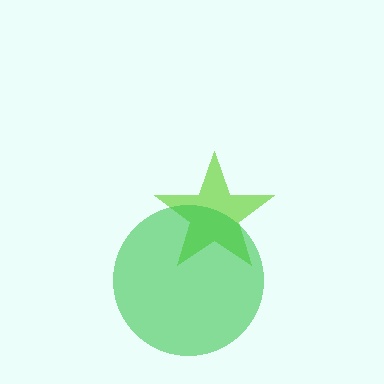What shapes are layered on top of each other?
The layered shapes are: a lime star, a green circle.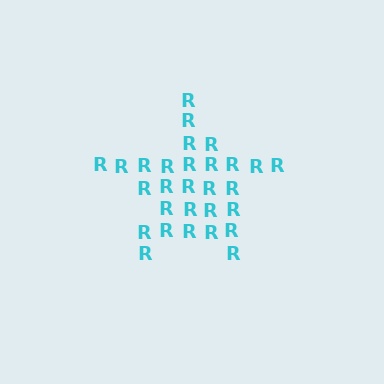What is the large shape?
The large shape is a star.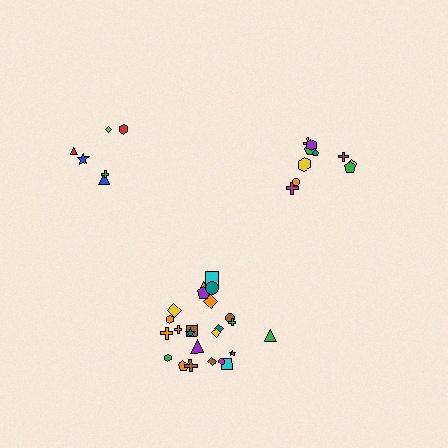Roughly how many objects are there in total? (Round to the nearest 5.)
Roughly 40 objects in total.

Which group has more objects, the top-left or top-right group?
The top-right group.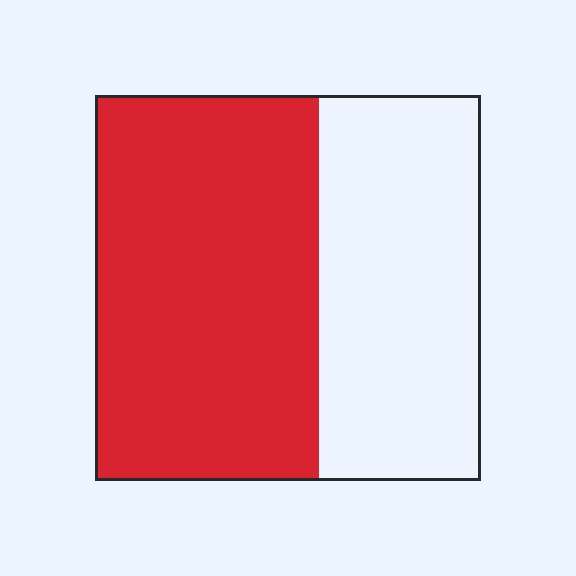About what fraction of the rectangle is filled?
About three fifths (3/5).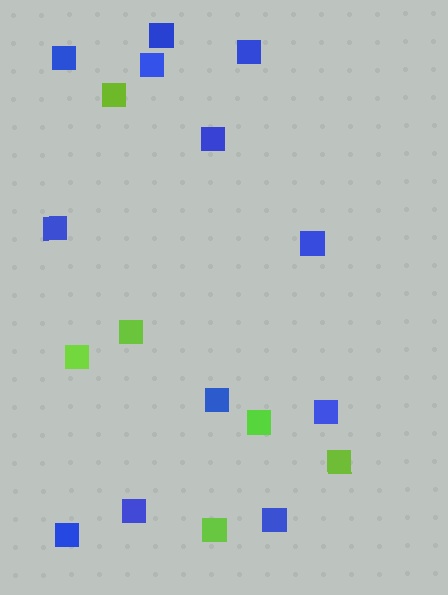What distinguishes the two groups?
There are 2 groups: one group of lime squares (6) and one group of blue squares (12).